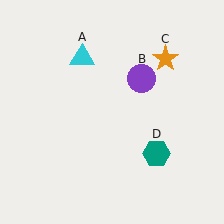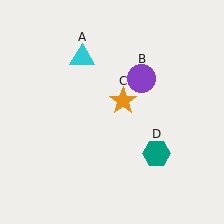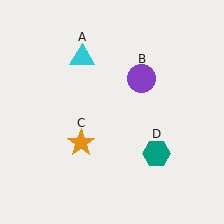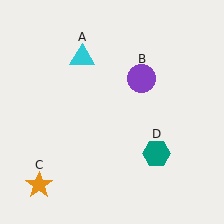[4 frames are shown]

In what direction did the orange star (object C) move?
The orange star (object C) moved down and to the left.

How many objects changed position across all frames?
1 object changed position: orange star (object C).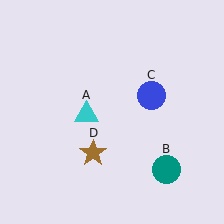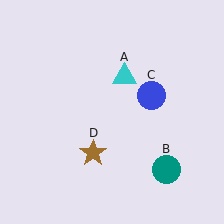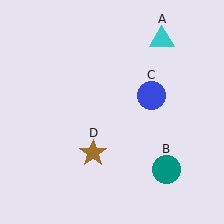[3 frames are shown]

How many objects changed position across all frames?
1 object changed position: cyan triangle (object A).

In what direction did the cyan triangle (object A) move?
The cyan triangle (object A) moved up and to the right.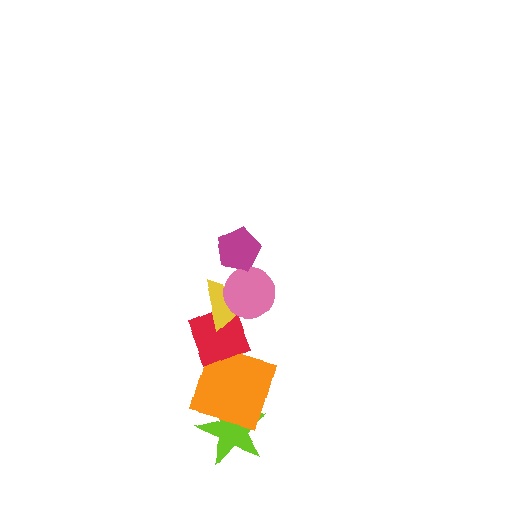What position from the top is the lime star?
The lime star is 6th from the top.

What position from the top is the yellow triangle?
The yellow triangle is 3rd from the top.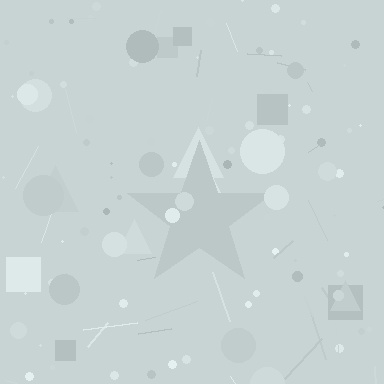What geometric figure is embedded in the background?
A star is embedded in the background.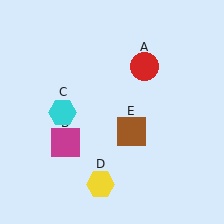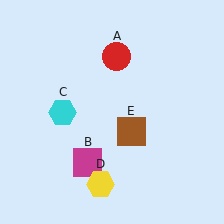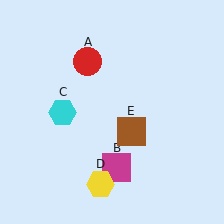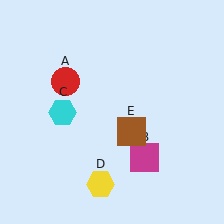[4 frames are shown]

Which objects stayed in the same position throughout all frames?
Cyan hexagon (object C) and yellow hexagon (object D) and brown square (object E) remained stationary.